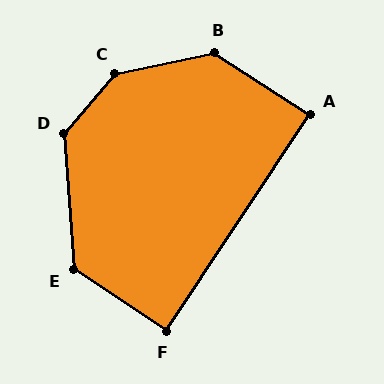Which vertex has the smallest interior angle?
A, at approximately 90 degrees.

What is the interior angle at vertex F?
Approximately 90 degrees (approximately right).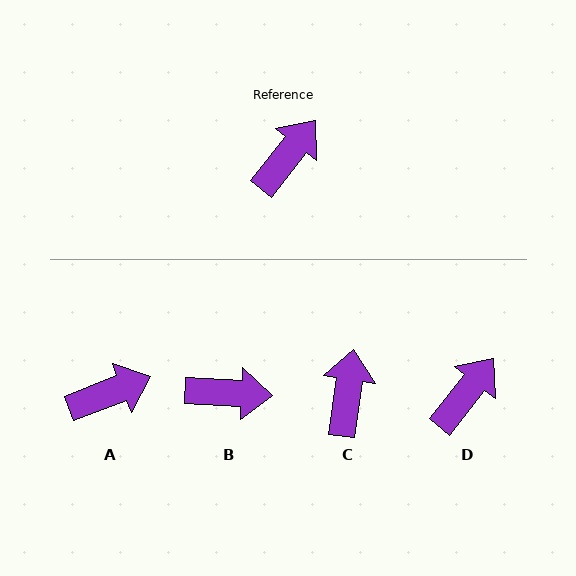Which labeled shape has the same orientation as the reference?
D.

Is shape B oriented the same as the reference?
No, it is off by about 55 degrees.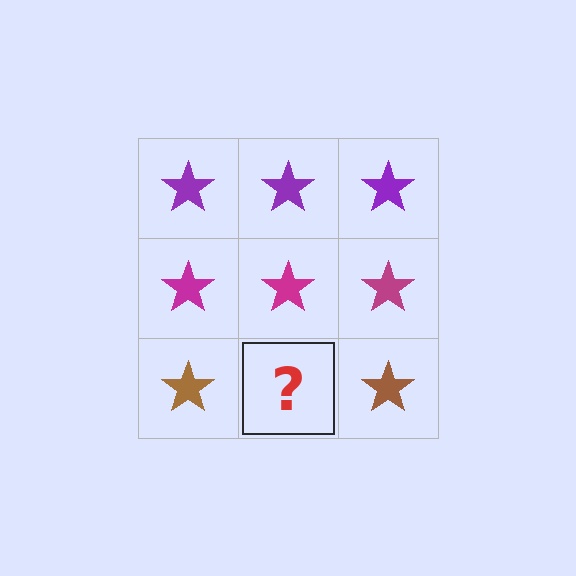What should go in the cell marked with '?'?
The missing cell should contain a brown star.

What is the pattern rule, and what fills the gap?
The rule is that each row has a consistent color. The gap should be filled with a brown star.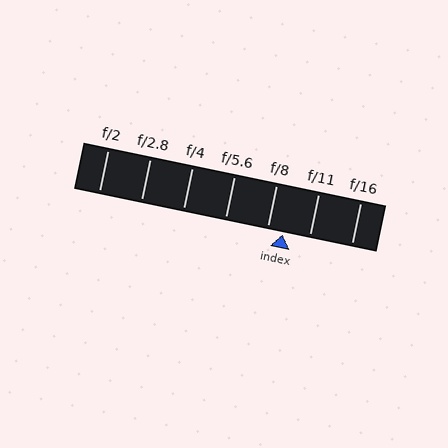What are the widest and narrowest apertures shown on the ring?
The widest aperture shown is f/2 and the narrowest is f/16.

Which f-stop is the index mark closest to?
The index mark is closest to f/8.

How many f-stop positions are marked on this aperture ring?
There are 7 f-stop positions marked.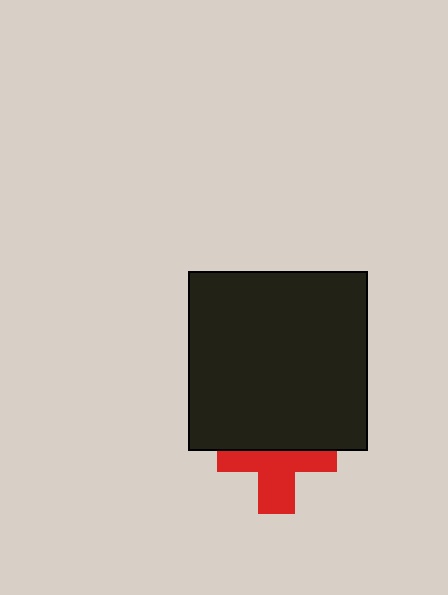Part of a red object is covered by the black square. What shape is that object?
It is a cross.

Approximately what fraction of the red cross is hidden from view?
Roughly 47% of the red cross is hidden behind the black square.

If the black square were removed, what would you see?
You would see the complete red cross.